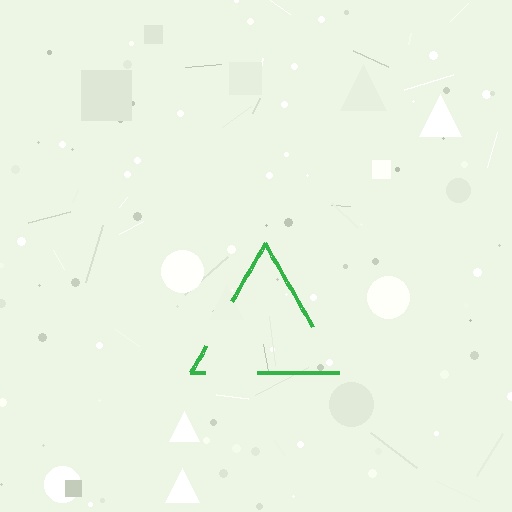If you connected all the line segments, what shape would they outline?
They would outline a triangle.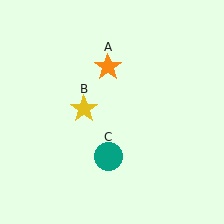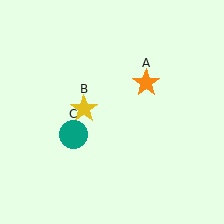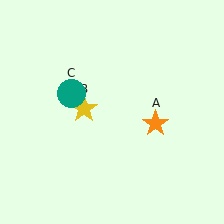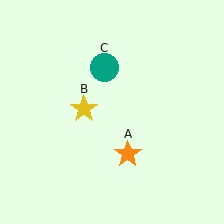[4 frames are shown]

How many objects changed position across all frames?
2 objects changed position: orange star (object A), teal circle (object C).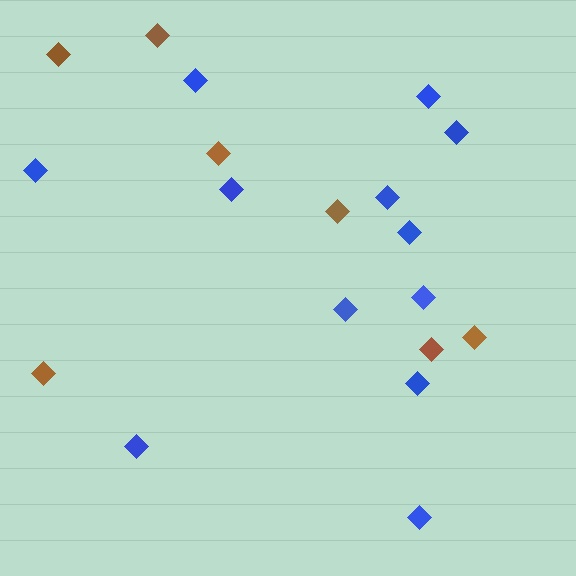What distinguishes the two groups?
There are 2 groups: one group of brown diamonds (7) and one group of blue diamonds (12).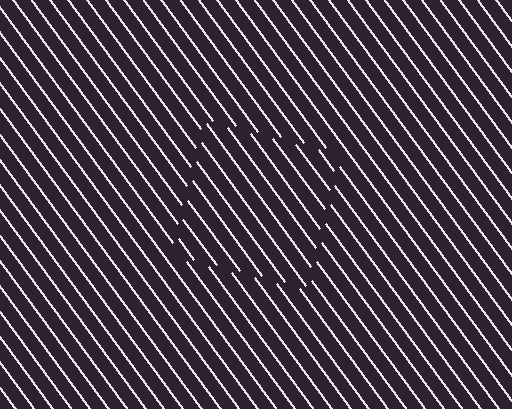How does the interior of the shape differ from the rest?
The interior of the shape contains the same grating, shifted by half a period — the contour is defined by the phase discontinuity where line-ends from the inner and outer gratings abut.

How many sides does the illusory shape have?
4 sides — the line-ends trace a square.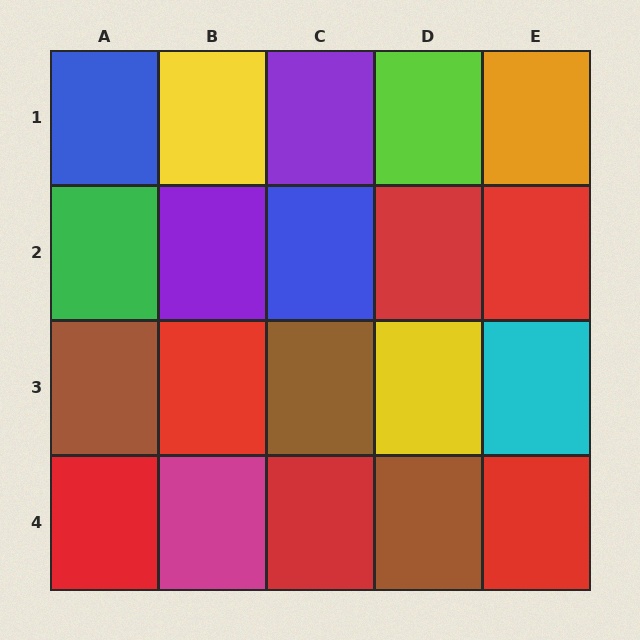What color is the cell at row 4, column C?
Red.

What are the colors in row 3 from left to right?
Brown, red, brown, yellow, cyan.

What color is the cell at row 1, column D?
Lime.